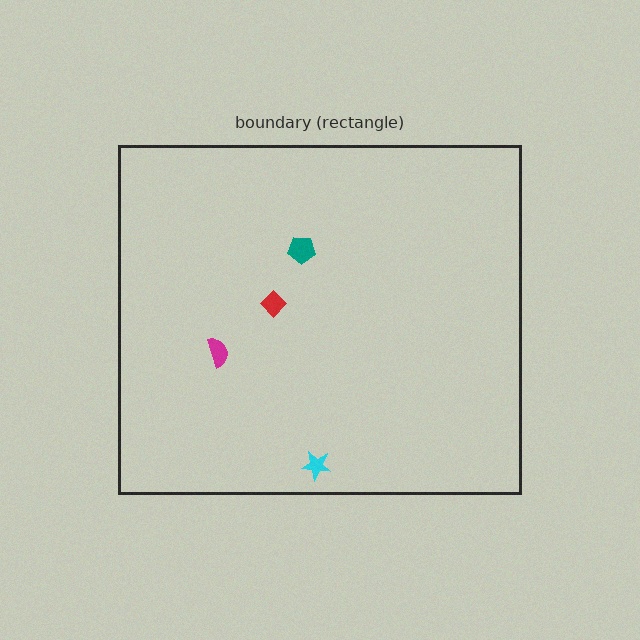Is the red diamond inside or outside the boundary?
Inside.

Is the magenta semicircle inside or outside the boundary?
Inside.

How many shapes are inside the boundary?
4 inside, 0 outside.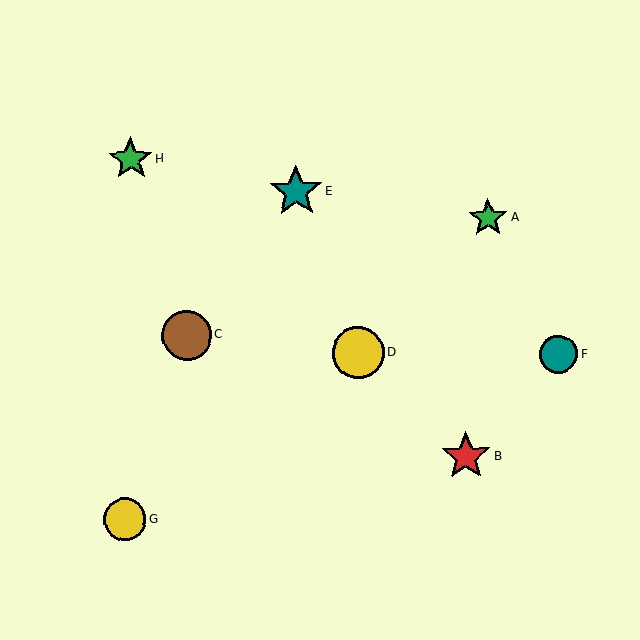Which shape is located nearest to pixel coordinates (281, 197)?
The teal star (labeled E) at (296, 191) is nearest to that location.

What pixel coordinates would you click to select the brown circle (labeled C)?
Click at (187, 335) to select the brown circle C.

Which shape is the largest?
The teal star (labeled E) is the largest.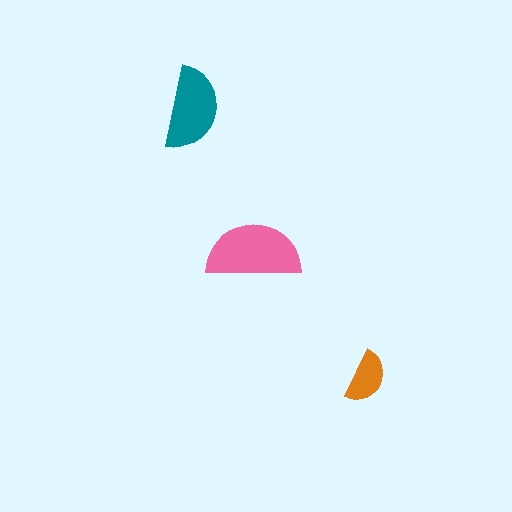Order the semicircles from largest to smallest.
the pink one, the teal one, the orange one.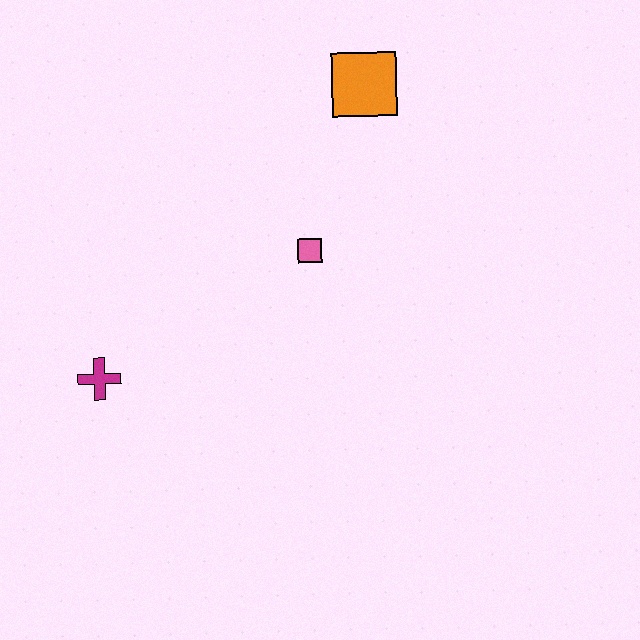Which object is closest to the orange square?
The pink square is closest to the orange square.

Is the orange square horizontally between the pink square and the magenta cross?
No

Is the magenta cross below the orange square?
Yes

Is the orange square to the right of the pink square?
Yes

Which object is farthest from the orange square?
The magenta cross is farthest from the orange square.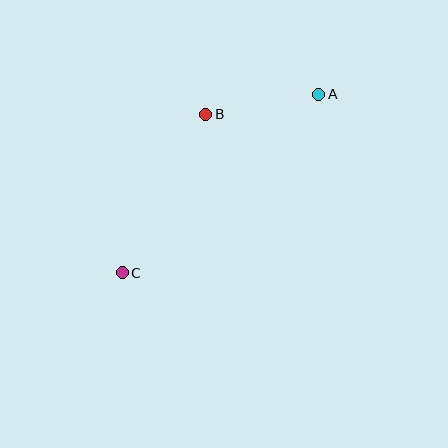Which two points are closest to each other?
Points A and B are closest to each other.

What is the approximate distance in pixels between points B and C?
The distance between B and C is approximately 179 pixels.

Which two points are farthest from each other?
Points A and C are farthest from each other.